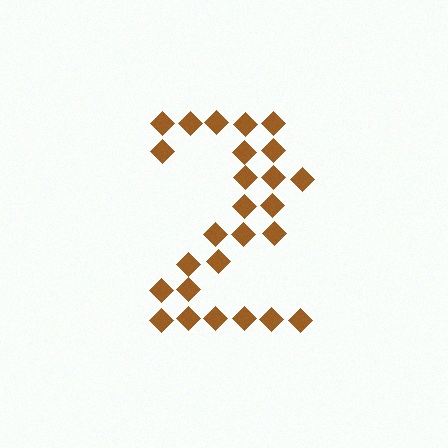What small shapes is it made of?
It is made of small diamonds.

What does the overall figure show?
The overall figure shows the digit 2.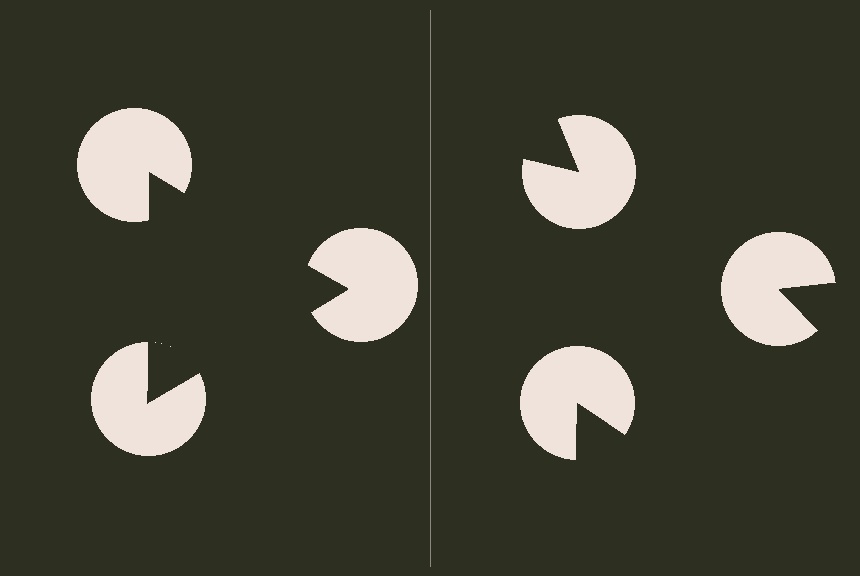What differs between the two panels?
The pac-man discs are positioned identically on both sides; only the wedge orientations differ. On the left they align to a triangle; on the right they are misaligned.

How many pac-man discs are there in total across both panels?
6 — 3 on each side.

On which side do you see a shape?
An illusory triangle appears on the left side. On the right side the wedge cuts are rotated, so no coherent shape forms.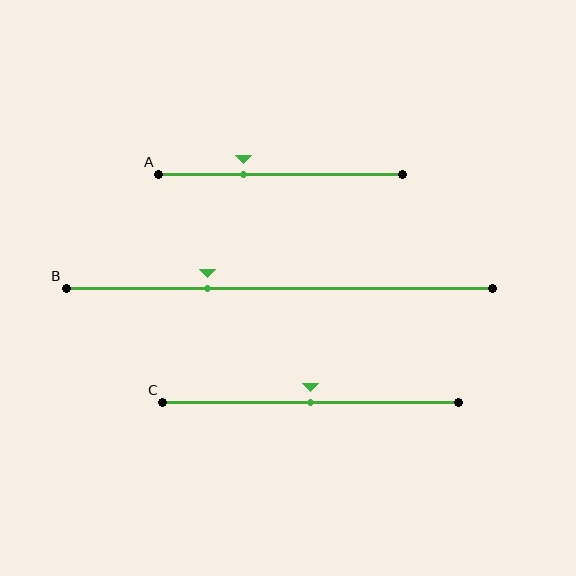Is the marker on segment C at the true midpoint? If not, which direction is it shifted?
Yes, the marker on segment C is at the true midpoint.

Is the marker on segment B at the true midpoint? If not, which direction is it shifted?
No, the marker on segment B is shifted to the left by about 17% of the segment length.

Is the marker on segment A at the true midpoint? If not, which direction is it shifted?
No, the marker on segment A is shifted to the left by about 15% of the segment length.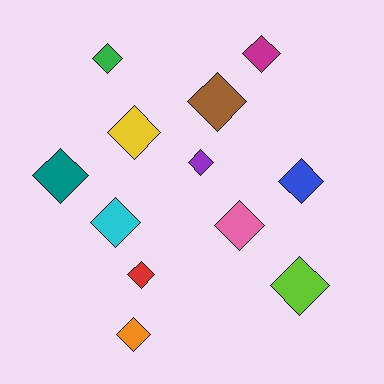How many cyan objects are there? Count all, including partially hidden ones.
There is 1 cyan object.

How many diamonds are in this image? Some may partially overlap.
There are 12 diamonds.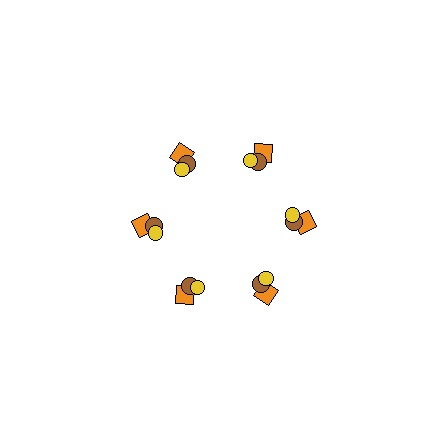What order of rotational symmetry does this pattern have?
This pattern has 6-fold rotational symmetry.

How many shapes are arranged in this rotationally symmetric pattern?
There are 18 shapes, arranged in 6 groups of 3.